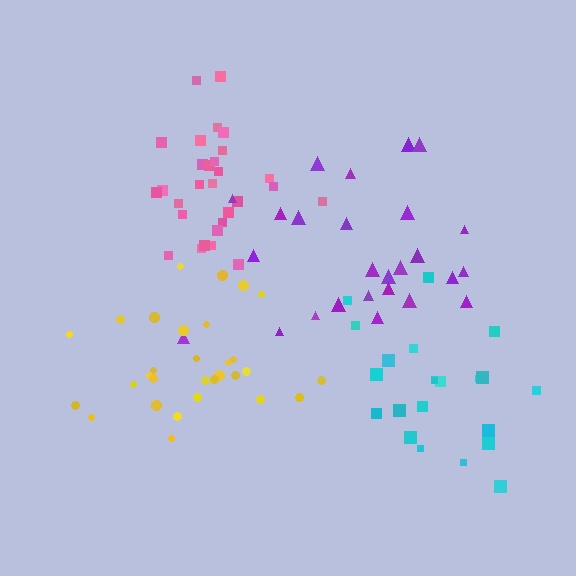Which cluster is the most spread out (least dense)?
Purple.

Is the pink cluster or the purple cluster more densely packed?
Pink.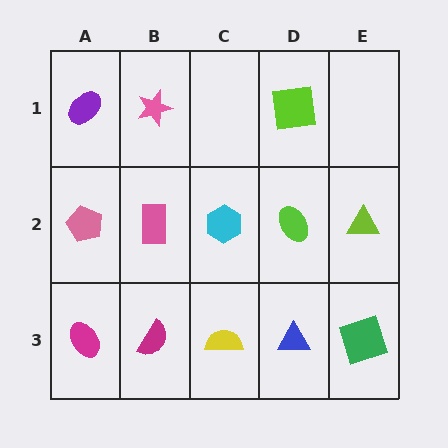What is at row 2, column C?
A cyan hexagon.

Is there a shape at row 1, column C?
No, that cell is empty.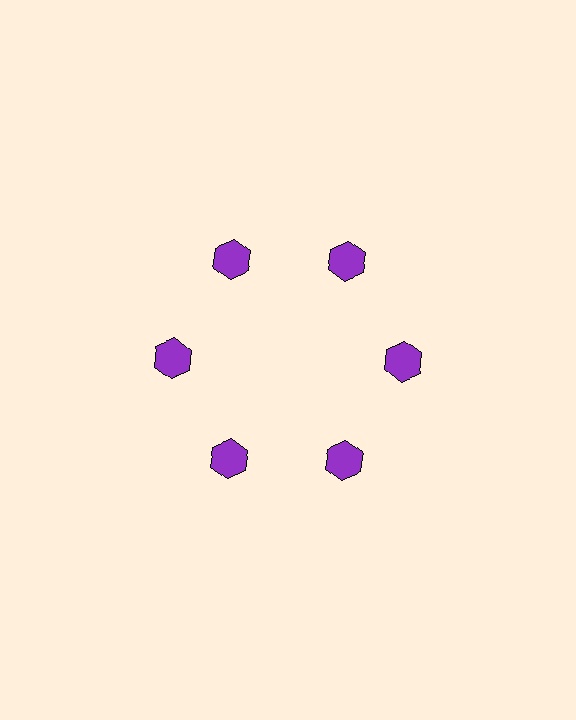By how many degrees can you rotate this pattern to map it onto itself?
The pattern maps onto itself every 60 degrees of rotation.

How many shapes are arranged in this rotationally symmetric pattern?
There are 6 shapes, arranged in 6 groups of 1.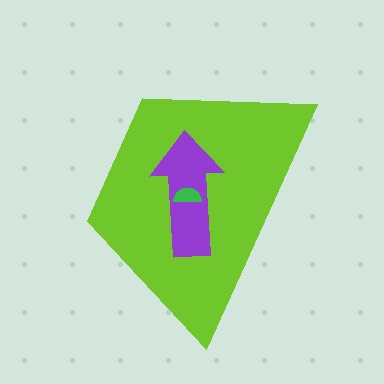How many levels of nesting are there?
3.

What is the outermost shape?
The lime trapezoid.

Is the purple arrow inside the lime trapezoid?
Yes.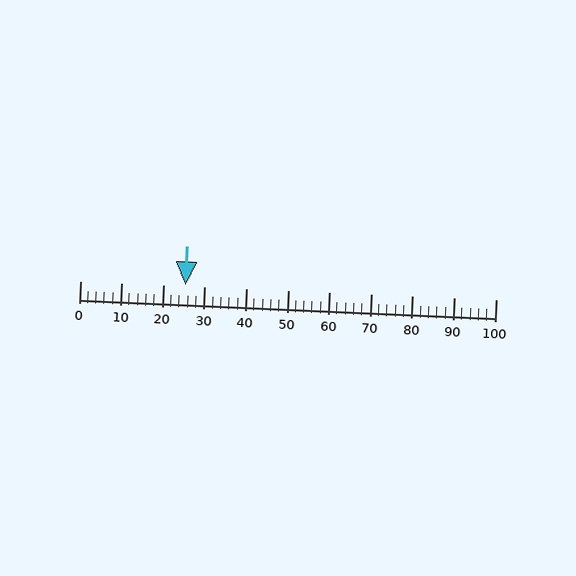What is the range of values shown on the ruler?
The ruler shows values from 0 to 100.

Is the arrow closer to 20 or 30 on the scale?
The arrow is closer to 30.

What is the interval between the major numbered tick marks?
The major tick marks are spaced 10 units apart.